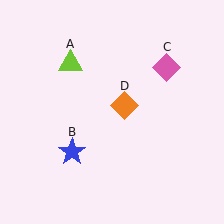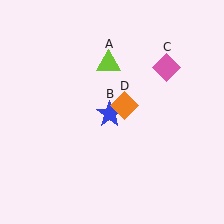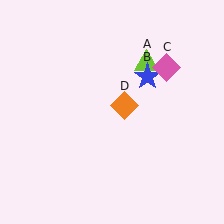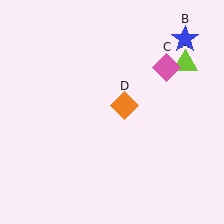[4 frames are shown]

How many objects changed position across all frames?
2 objects changed position: lime triangle (object A), blue star (object B).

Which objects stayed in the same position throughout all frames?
Pink diamond (object C) and orange diamond (object D) remained stationary.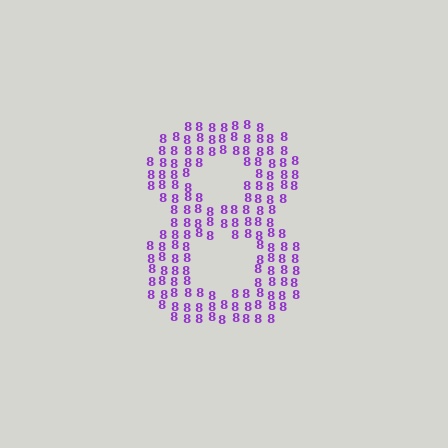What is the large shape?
The large shape is the digit 8.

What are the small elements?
The small elements are digit 8's.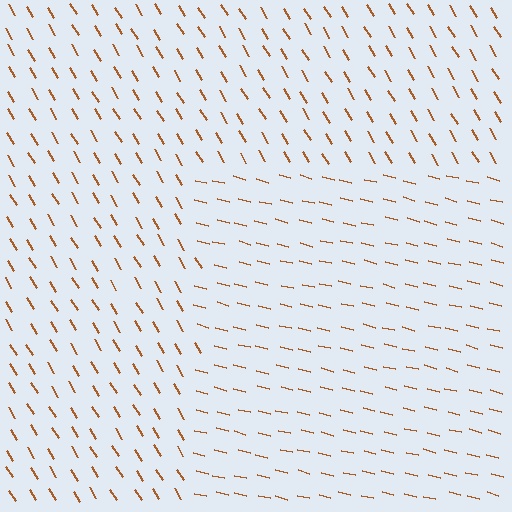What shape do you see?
I see a rectangle.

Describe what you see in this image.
The image is filled with small brown line segments. A rectangle region in the image has lines oriented differently from the surrounding lines, creating a visible texture boundary.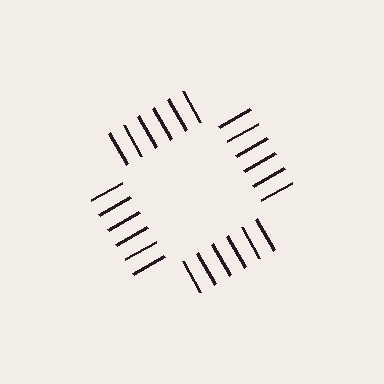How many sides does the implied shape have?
4 sides — the line-ends trace a square.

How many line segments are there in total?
24 — 6 along each of the 4 edges.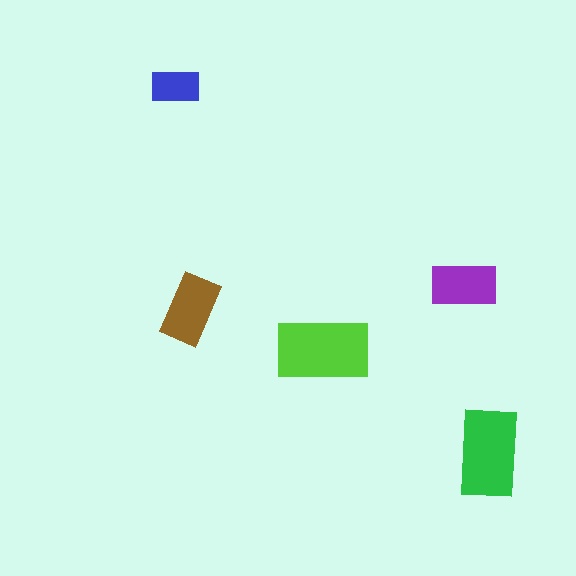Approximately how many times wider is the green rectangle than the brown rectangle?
About 1.5 times wider.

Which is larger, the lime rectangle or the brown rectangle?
The lime one.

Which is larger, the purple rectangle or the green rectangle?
The green one.